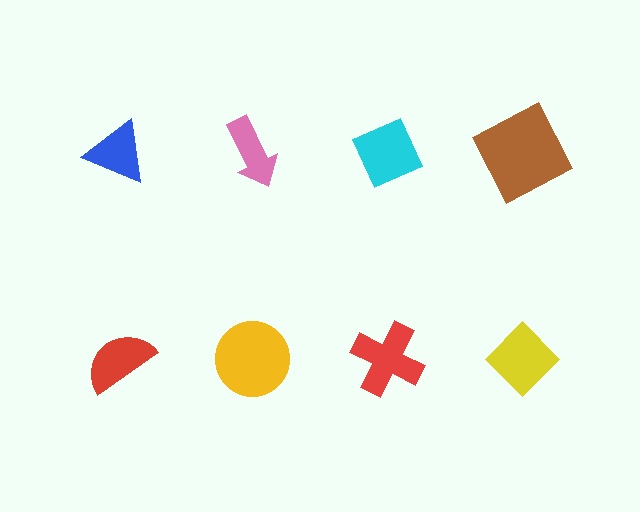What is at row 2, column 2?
A yellow circle.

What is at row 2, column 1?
A red semicircle.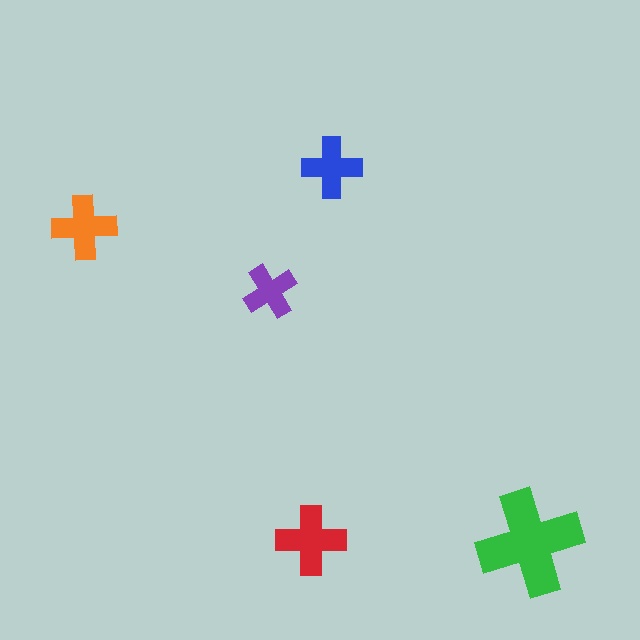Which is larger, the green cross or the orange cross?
The green one.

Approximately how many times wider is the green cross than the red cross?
About 1.5 times wider.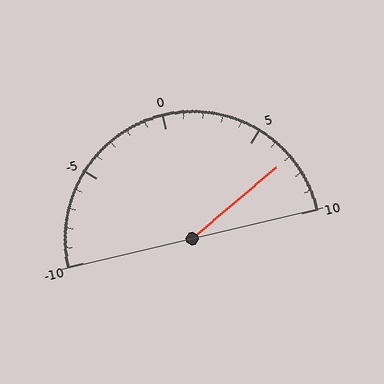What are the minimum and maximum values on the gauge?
The gauge ranges from -10 to 10.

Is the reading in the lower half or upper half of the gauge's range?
The reading is in the upper half of the range (-10 to 10).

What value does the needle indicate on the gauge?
The needle indicates approximately 7.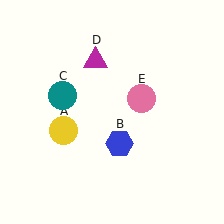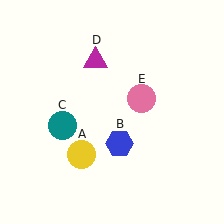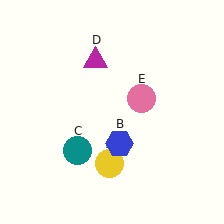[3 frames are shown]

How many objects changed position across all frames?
2 objects changed position: yellow circle (object A), teal circle (object C).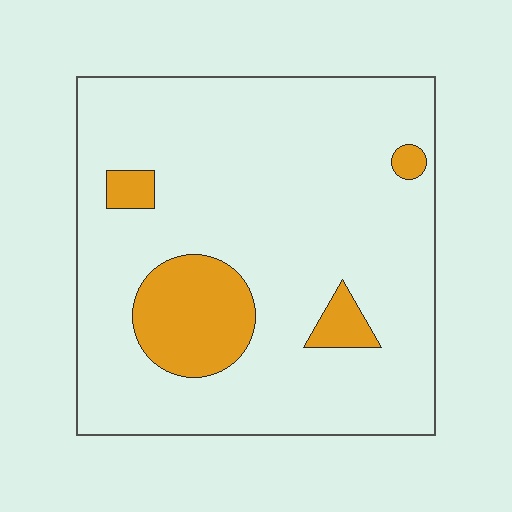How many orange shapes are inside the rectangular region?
4.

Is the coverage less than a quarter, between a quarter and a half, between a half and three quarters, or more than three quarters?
Less than a quarter.